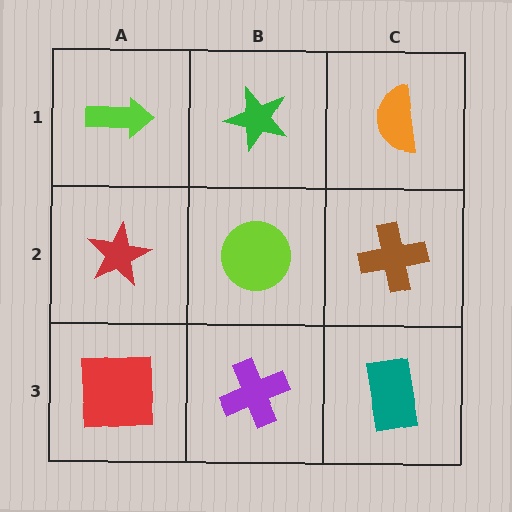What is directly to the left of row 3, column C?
A purple cross.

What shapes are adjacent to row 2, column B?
A green star (row 1, column B), a purple cross (row 3, column B), a red star (row 2, column A), a brown cross (row 2, column C).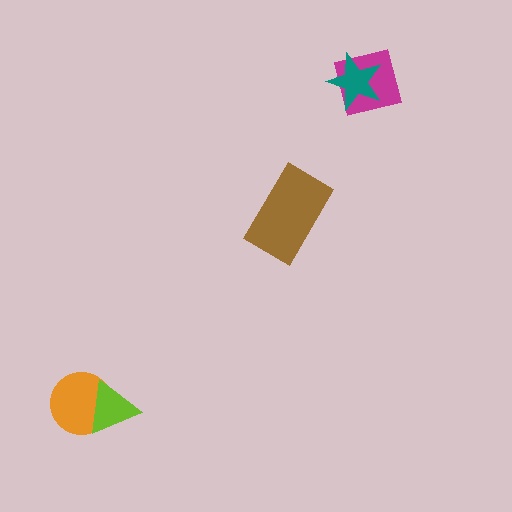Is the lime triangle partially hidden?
No, no other shape covers it.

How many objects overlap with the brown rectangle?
0 objects overlap with the brown rectangle.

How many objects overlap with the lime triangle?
1 object overlaps with the lime triangle.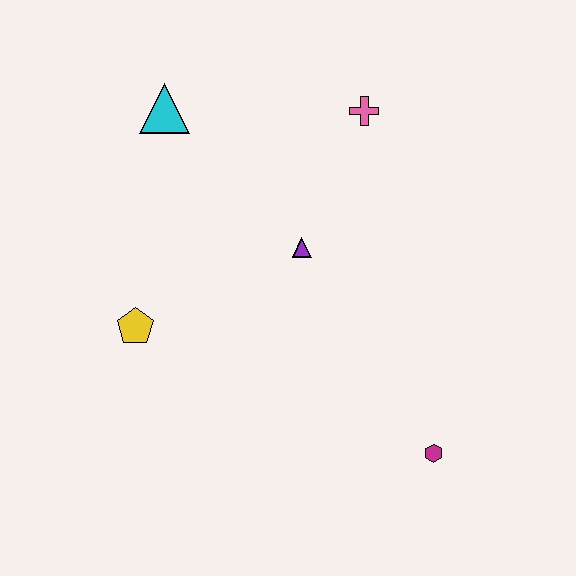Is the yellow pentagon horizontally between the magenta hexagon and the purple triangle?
No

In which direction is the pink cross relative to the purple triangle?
The pink cross is above the purple triangle.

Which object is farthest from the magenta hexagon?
The cyan triangle is farthest from the magenta hexagon.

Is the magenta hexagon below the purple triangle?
Yes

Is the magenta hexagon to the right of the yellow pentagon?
Yes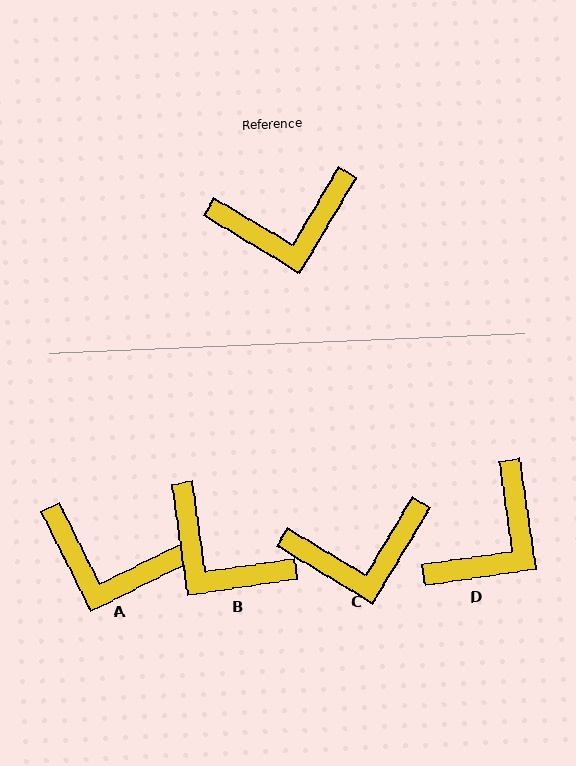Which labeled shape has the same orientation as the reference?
C.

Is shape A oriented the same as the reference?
No, it is off by about 33 degrees.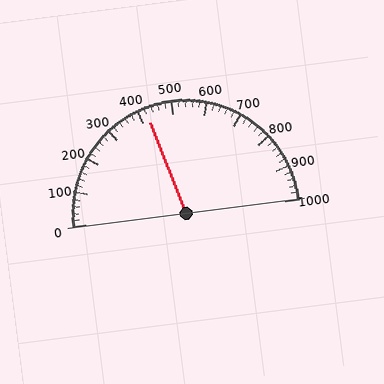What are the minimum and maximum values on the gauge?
The gauge ranges from 0 to 1000.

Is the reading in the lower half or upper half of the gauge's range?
The reading is in the lower half of the range (0 to 1000).